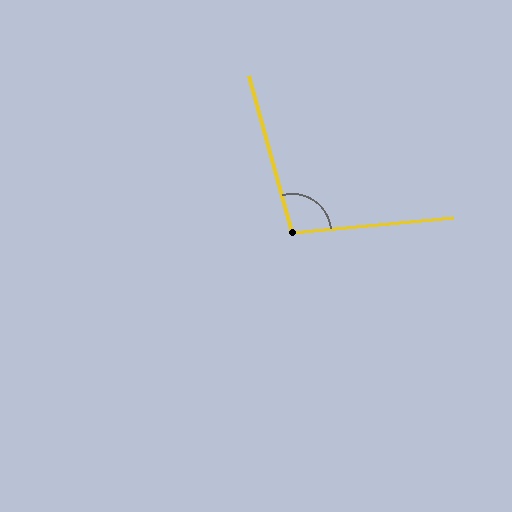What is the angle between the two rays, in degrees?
Approximately 100 degrees.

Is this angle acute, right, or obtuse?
It is obtuse.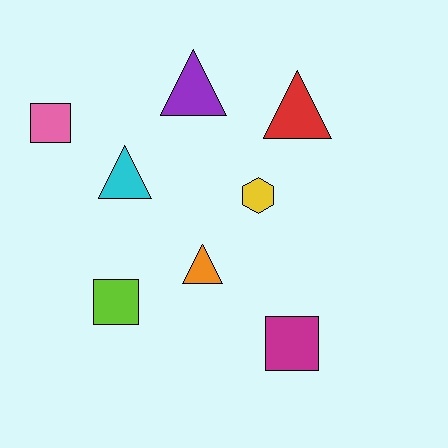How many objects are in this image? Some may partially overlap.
There are 8 objects.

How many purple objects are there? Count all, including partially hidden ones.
There is 1 purple object.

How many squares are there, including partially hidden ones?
There are 3 squares.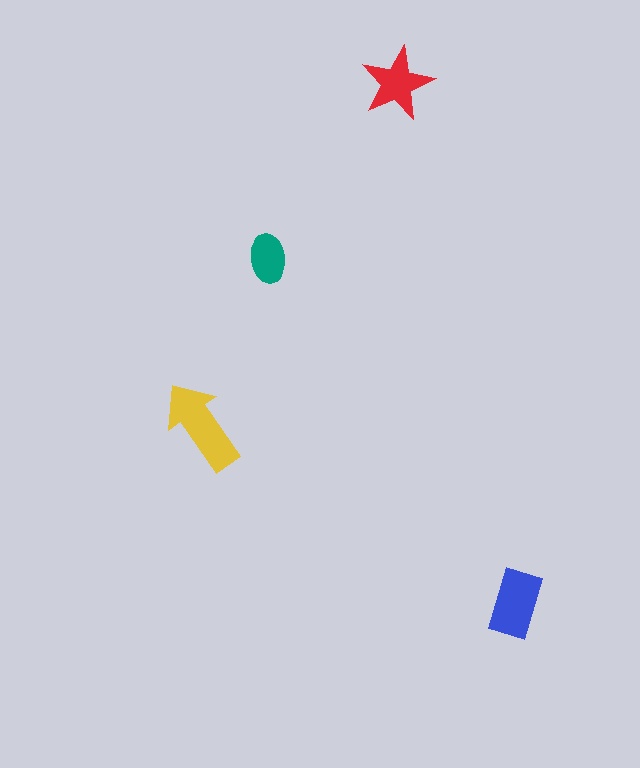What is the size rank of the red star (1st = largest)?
3rd.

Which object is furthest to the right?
The blue rectangle is rightmost.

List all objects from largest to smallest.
The yellow arrow, the blue rectangle, the red star, the teal ellipse.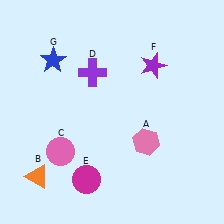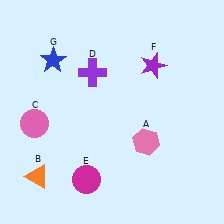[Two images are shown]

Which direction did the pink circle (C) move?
The pink circle (C) moved up.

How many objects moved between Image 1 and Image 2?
1 object moved between the two images.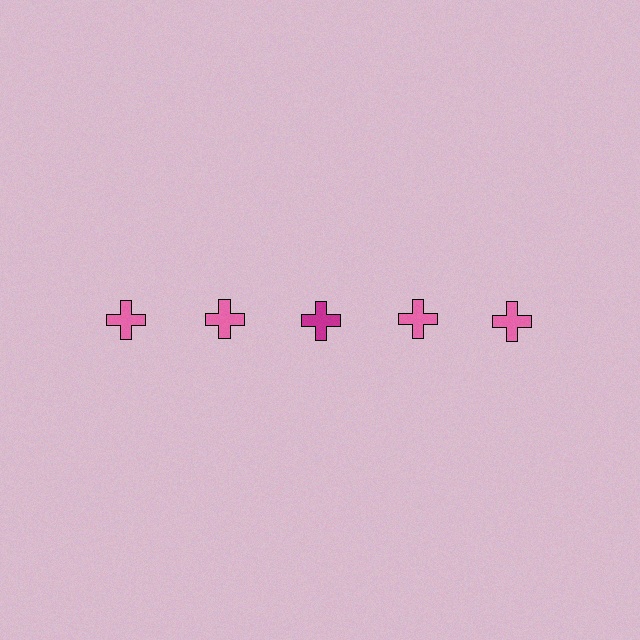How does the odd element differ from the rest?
It has a different color: magenta instead of pink.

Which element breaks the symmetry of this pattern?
The magenta cross in the top row, center column breaks the symmetry. All other shapes are pink crosses.